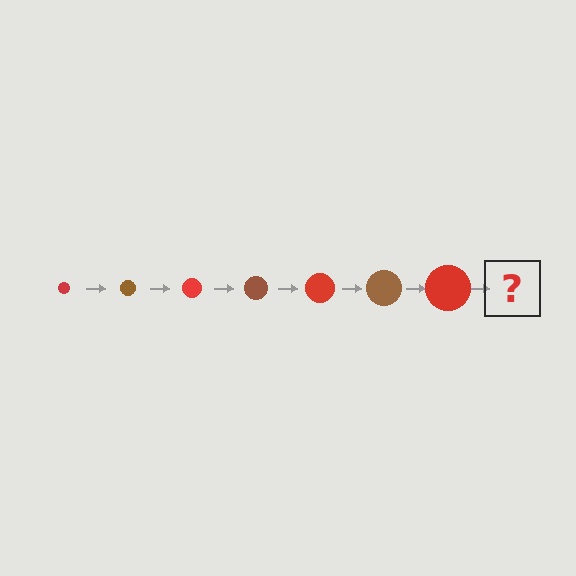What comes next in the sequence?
The next element should be a brown circle, larger than the previous one.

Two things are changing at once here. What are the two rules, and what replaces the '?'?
The two rules are that the circle grows larger each step and the color cycles through red and brown. The '?' should be a brown circle, larger than the previous one.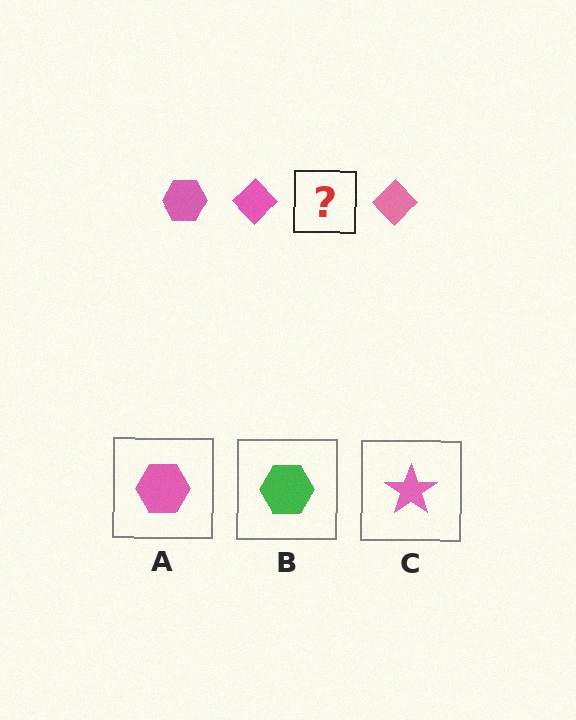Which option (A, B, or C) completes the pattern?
A.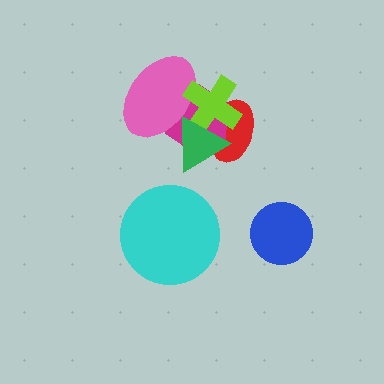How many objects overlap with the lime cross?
4 objects overlap with the lime cross.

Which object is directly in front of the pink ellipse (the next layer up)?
The lime cross is directly in front of the pink ellipse.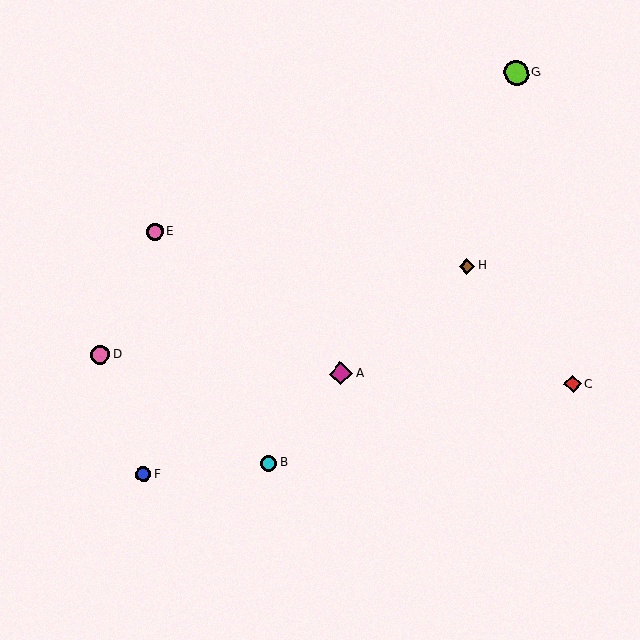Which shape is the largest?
The lime circle (labeled G) is the largest.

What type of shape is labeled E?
Shape E is a pink circle.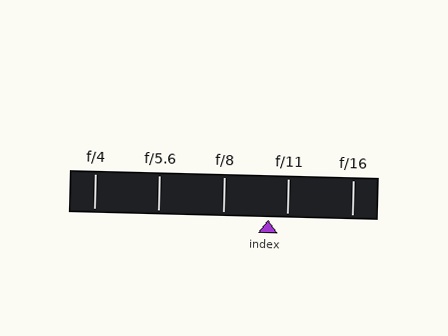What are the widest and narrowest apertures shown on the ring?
The widest aperture shown is f/4 and the narrowest is f/16.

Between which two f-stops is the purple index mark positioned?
The index mark is between f/8 and f/11.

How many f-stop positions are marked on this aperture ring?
There are 5 f-stop positions marked.